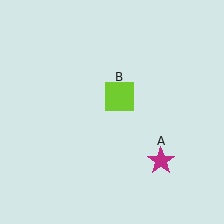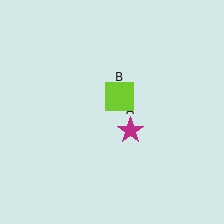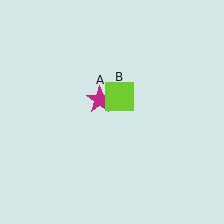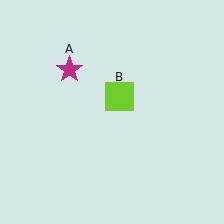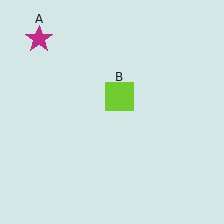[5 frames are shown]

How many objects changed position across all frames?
1 object changed position: magenta star (object A).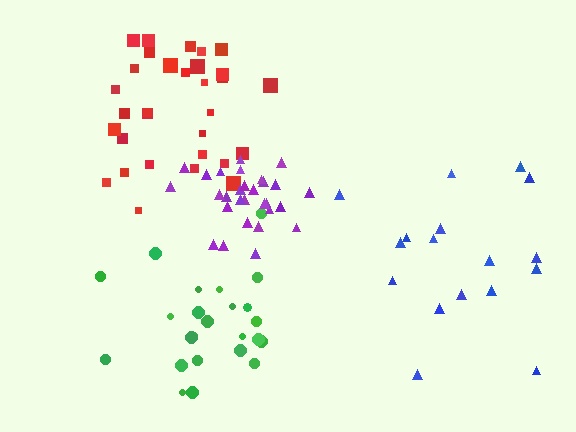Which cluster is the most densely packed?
Purple.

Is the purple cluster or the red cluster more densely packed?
Purple.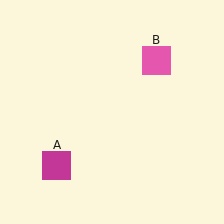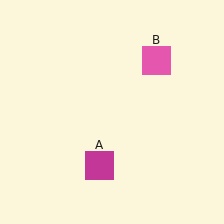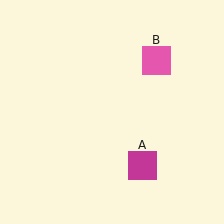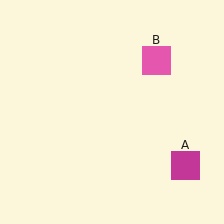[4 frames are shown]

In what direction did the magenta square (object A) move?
The magenta square (object A) moved right.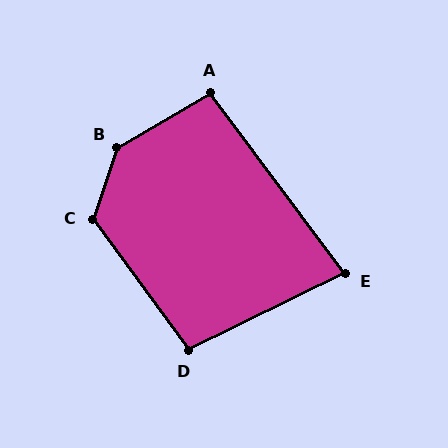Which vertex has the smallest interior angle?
E, at approximately 79 degrees.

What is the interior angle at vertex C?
Approximately 125 degrees (obtuse).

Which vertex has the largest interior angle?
B, at approximately 139 degrees.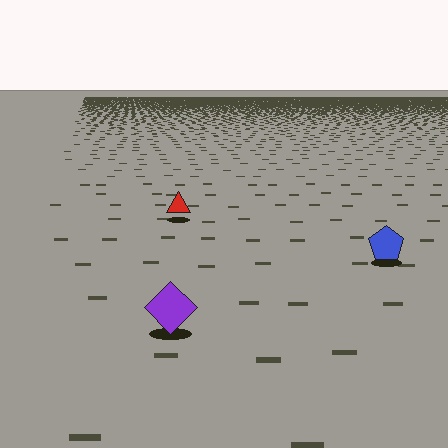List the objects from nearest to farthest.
From nearest to farthest: the purple diamond, the blue pentagon, the red triangle.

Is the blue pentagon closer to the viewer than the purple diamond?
No. The purple diamond is closer — you can tell from the texture gradient: the ground texture is coarser near it.